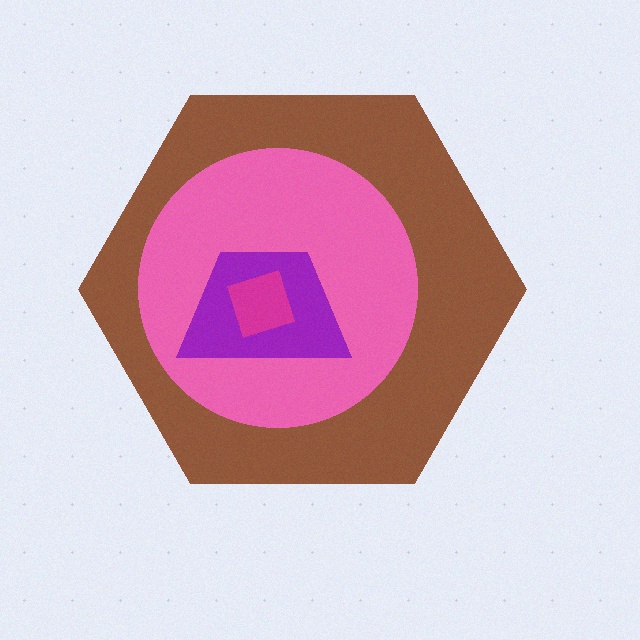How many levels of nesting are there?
4.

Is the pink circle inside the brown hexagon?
Yes.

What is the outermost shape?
The brown hexagon.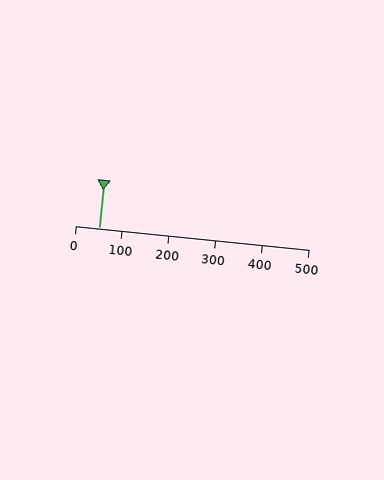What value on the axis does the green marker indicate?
The marker indicates approximately 50.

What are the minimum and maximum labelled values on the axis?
The axis runs from 0 to 500.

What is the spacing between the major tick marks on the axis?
The major ticks are spaced 100 apart.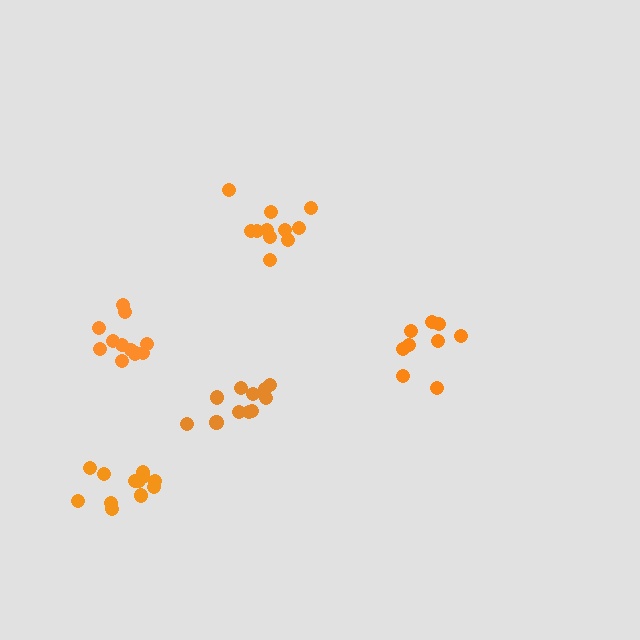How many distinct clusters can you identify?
There are 5 distinct clusters.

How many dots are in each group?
Group 1: 13 dots, Group 2: 9 dots, Group 3: 12 dots, Group 4: 11 dots, Group 5: 11 dots (56 total).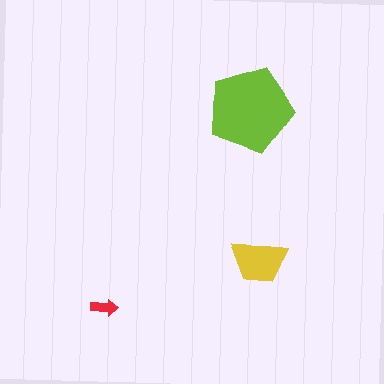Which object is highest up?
The lime pentagon is topmost.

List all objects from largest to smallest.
The lime pentagon, the yellow trapezoid, the red arrow.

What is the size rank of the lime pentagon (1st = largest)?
1st.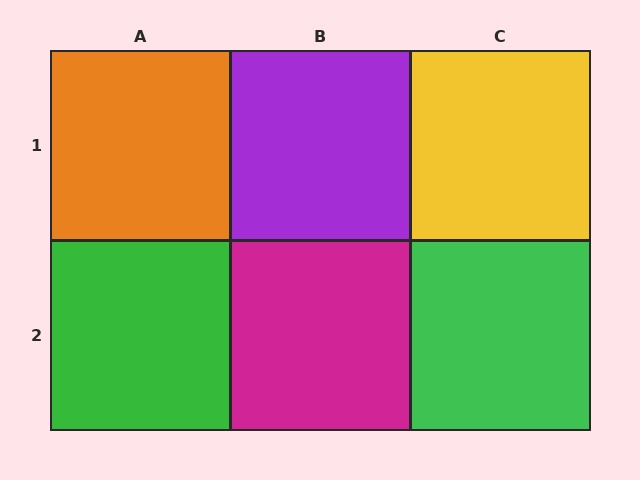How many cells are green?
2 cells are green.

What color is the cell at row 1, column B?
Purple.